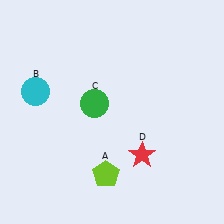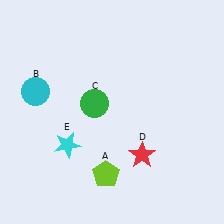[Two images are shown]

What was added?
A cyan star (E) was added in Image 2.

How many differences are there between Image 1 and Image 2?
There is 1 difference between the two images.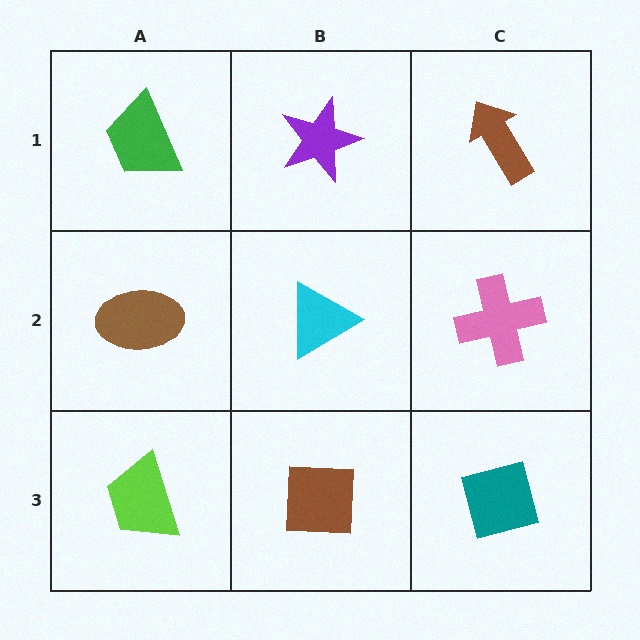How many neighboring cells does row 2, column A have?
3.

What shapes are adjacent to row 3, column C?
A pink cross (row 2, column C), a brown square (row 3, column B).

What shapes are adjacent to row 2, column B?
A purple star (row 1, column B), a brown square (row 3, column B), a brown ellipse (row 2, column A), a pink cross (row 2, column C).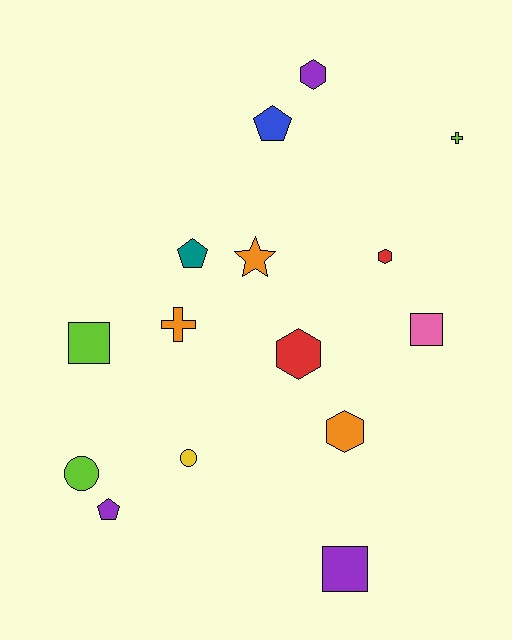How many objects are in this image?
There are 15 objects.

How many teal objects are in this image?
There is 1 teal object.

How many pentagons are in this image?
There are 3 pentagons.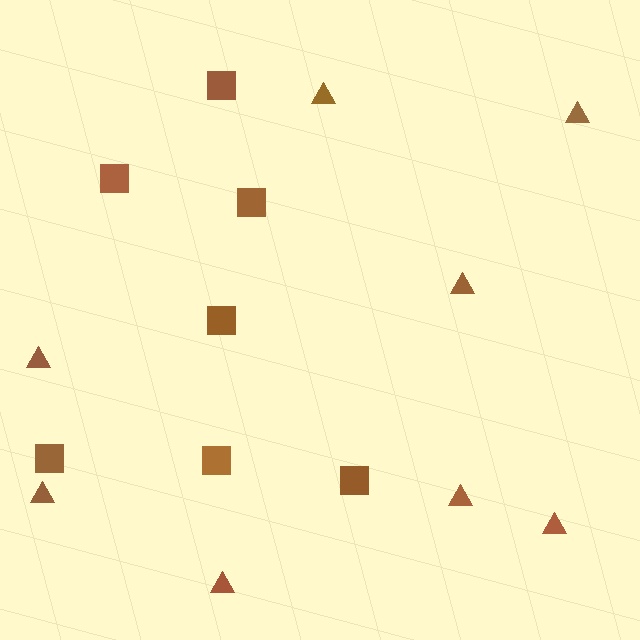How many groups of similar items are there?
There are 2 groups: one group of squares (7) and one group of triangles (8).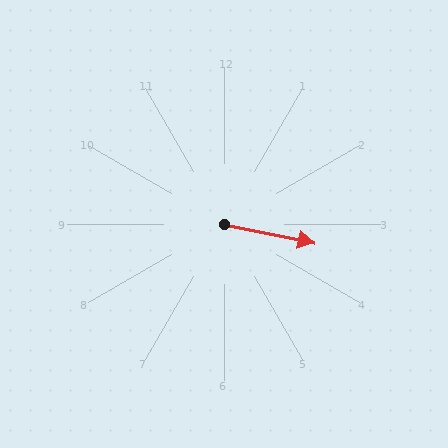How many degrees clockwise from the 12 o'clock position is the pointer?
Approximately 101 degrees.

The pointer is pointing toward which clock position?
Roughly 3 o'clock.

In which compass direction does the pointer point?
East.